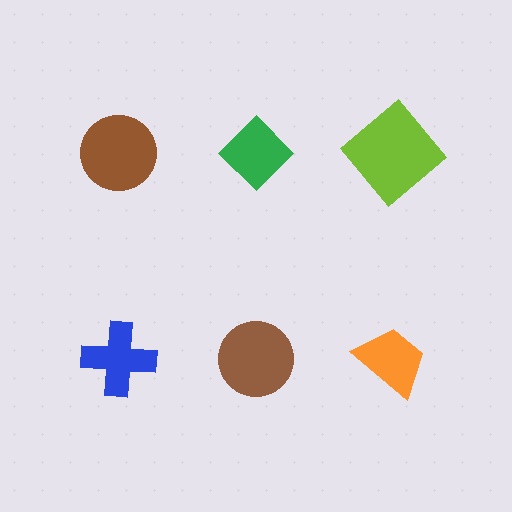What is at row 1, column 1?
A brown circle.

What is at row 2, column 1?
A blue cross.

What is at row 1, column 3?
A lime diamond.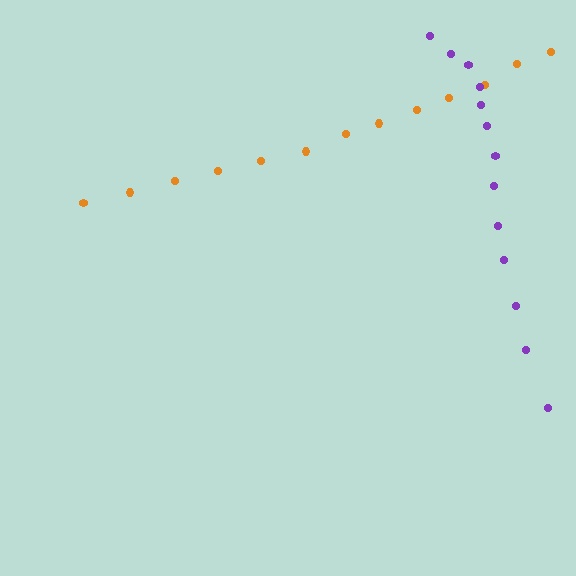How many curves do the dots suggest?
There are 2 distinct paths.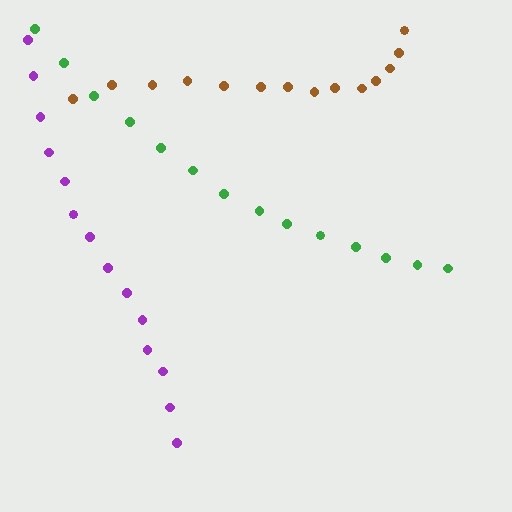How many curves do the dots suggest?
There are 3 distinct paths.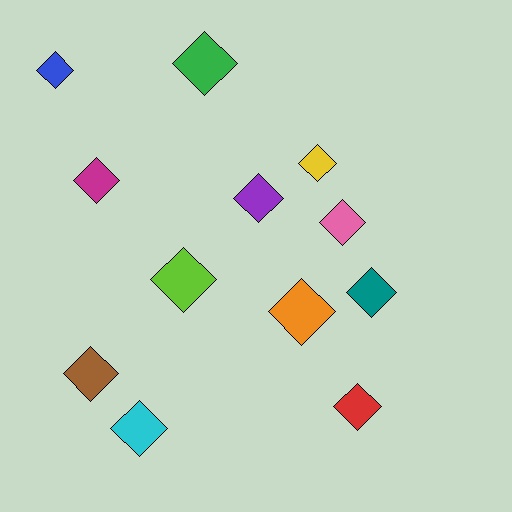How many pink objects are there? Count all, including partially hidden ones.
There is 1 pink object.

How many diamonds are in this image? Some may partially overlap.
There are 12 diamonds.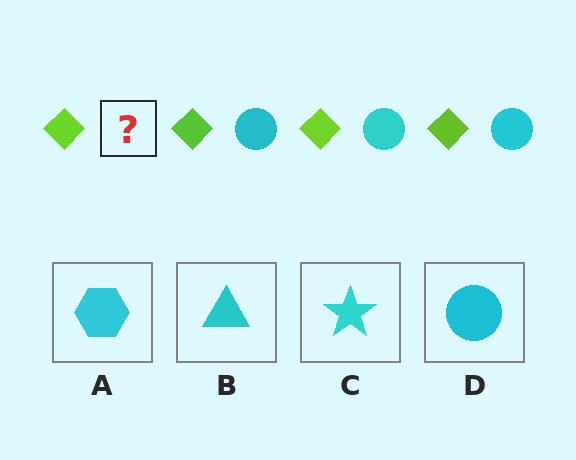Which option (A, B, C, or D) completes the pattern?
D.